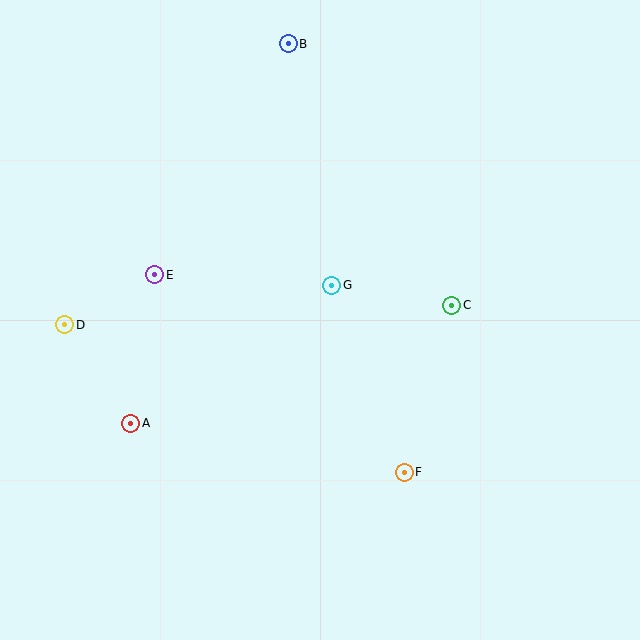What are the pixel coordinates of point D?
Point D is at (65, 325).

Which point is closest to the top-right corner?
Point B is closest to the top-right corner.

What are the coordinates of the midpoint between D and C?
The midpoint between D and C is at (258, 315).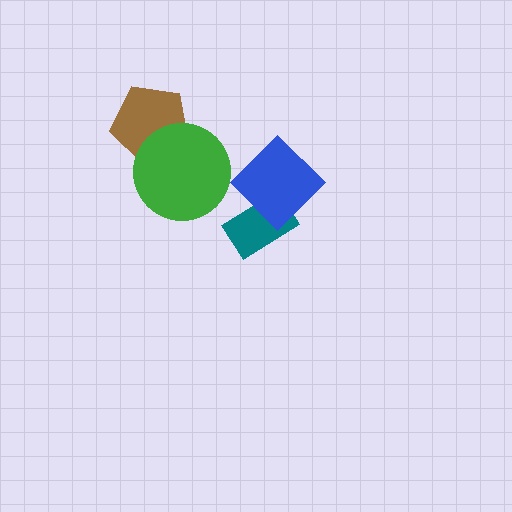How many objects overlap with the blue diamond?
1 object overlaps with the blue diamond.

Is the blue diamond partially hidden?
No, no other shape covers it.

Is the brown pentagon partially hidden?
Yes, it is partially covered by another shape.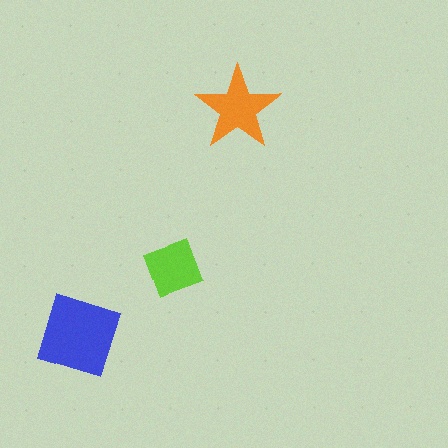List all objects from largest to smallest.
The blue square, the orange star, the lime diamond.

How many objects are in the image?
There are 3 objects in the image.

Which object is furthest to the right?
The orange star is rightmost.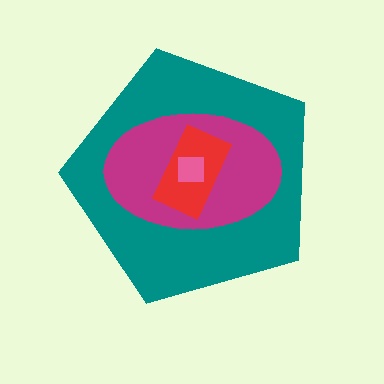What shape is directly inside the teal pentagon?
The magenta ellipse.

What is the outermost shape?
The teal pentagon.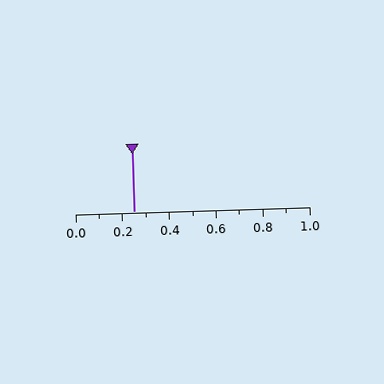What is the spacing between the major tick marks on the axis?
The major ticks are spaced 0.2 apart.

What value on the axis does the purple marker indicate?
The marker indicates approximately 0.25.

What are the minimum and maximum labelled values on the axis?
The axis runs from 0.0 to 1.0.